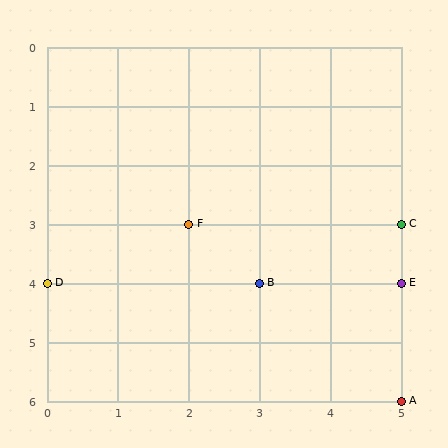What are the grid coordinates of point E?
Point E is at grid coordinates (5, 4).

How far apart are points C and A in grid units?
Points C and A are 3 rows apart.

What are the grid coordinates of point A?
Point A is at grid coordinates (5, 6).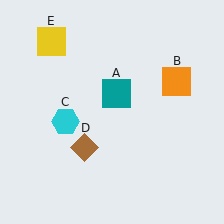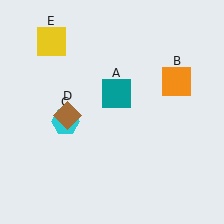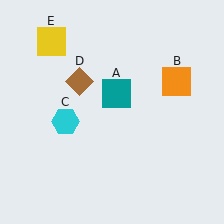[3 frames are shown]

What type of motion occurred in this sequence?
The brown diamond (object D) rotated clockwise around the center of the scene.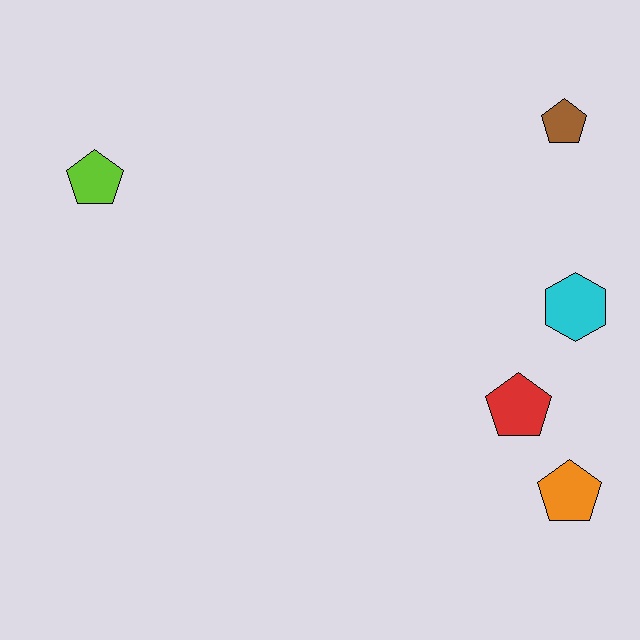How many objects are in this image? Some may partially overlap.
There are 5 objects.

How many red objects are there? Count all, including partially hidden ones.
There is 1 red object.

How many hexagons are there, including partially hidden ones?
There is 1 hexagon.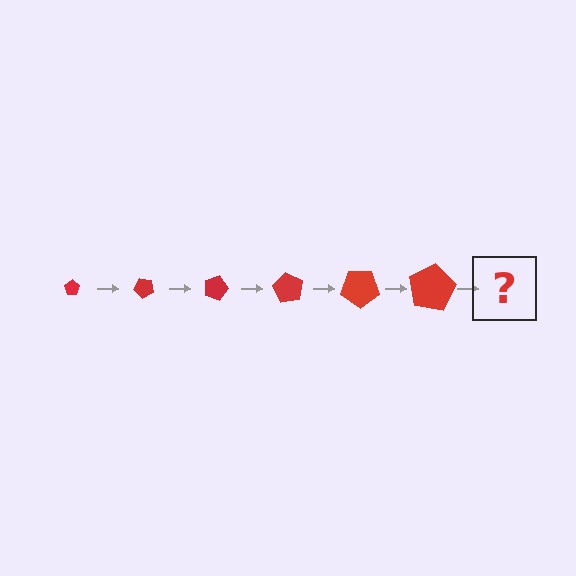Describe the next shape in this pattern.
It should be a pentagon, larger than the previous one and rotated 270 degrees from the start.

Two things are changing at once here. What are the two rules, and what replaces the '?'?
The two rules are that the pentagon grows larger each step and it rotates 45 degrees each step. The '?' should be a pentagon, larger than the previous one and rotated 270 degrees from the start.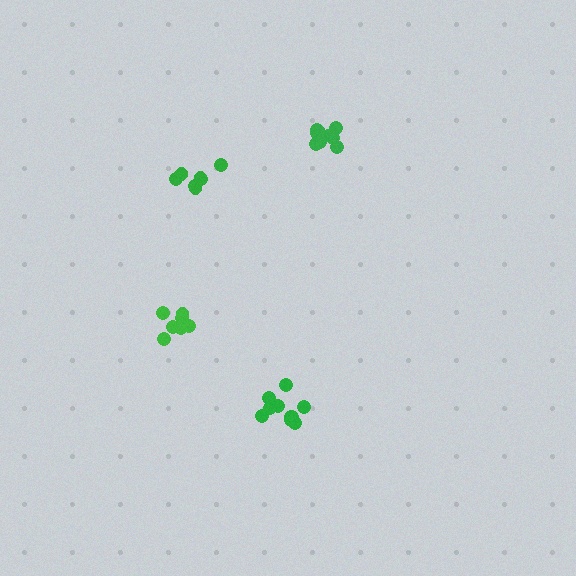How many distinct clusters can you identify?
There are 4 distinct clusters.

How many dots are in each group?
Group 1: 7 dots, Group 2: 10 dots, Group 3: 7 dots, Group 4: 10 dots (34 total).